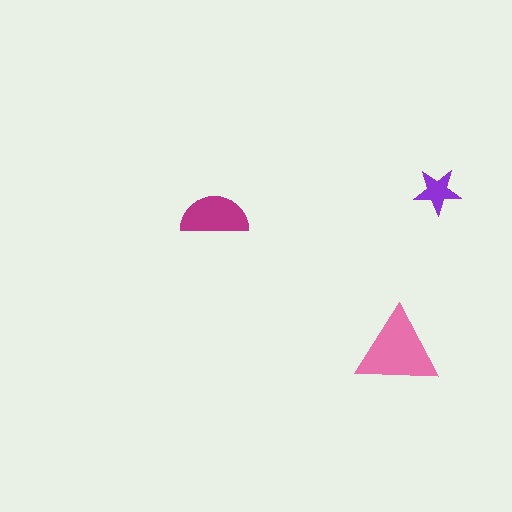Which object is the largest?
The pink triangle.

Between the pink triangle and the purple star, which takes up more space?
The pink triangle.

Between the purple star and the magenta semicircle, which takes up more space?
The magenta semicircle.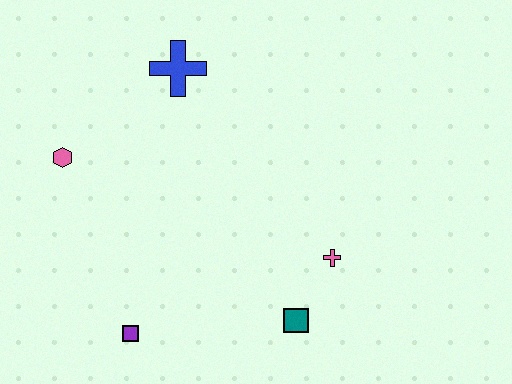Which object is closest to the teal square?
The pink cross is closest to the teal square.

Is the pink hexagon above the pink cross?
Yes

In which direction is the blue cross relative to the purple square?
The blue cross is above the purple square.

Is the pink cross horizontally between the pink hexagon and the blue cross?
No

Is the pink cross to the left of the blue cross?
No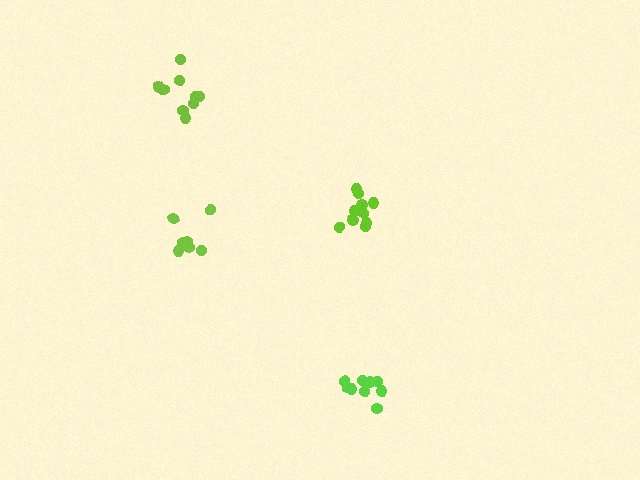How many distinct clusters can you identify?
There are 4 distinct clusters.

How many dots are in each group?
Group 1: 9 dots, Group 2: 10 dots, Group 3: 8 dots, Group 4: 9 dots (36 total).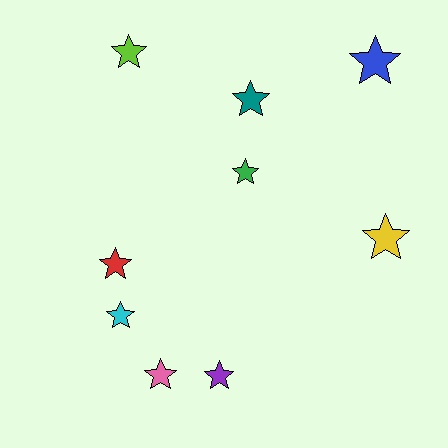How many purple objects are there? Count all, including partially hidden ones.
There is 1 purple object.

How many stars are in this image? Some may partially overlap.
There are 9 stars.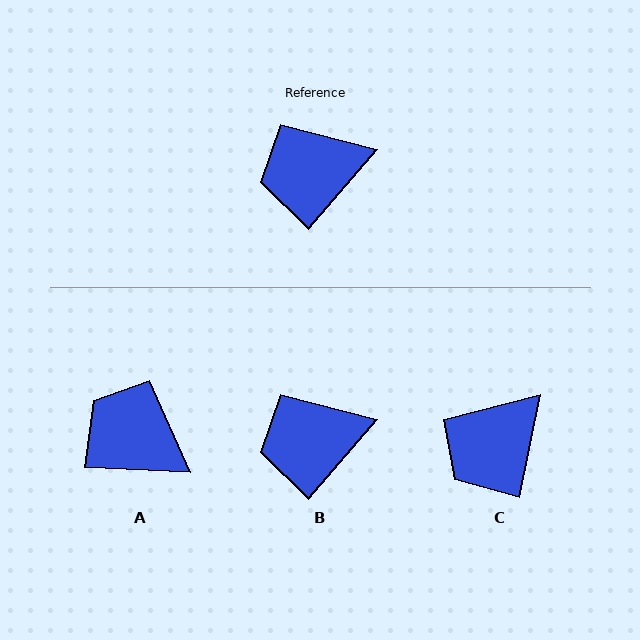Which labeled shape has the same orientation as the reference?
B.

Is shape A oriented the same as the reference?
No, it is off by about 52 degrees.